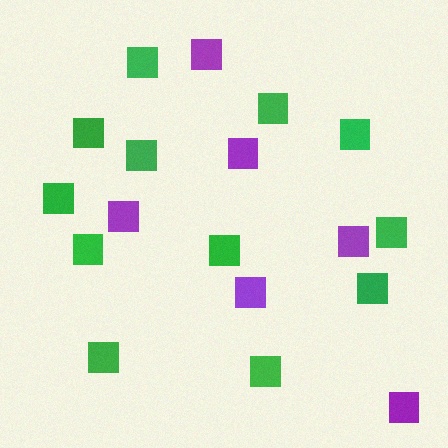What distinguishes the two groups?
There are 2 groups: one group of green squares (12) and one group of purple squares (6).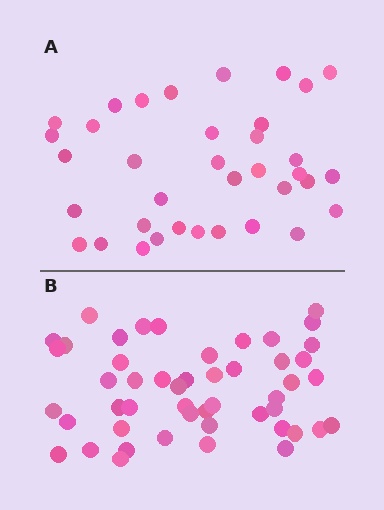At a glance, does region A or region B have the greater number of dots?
Region B (the bottom region) has more dots.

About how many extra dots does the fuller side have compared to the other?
Region B has approximately 15 more dots than region A.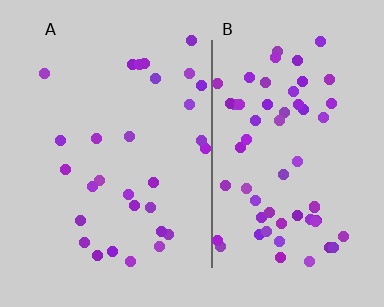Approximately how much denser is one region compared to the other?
Approximately 2.1× — region B over region A.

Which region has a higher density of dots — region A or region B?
B (the right).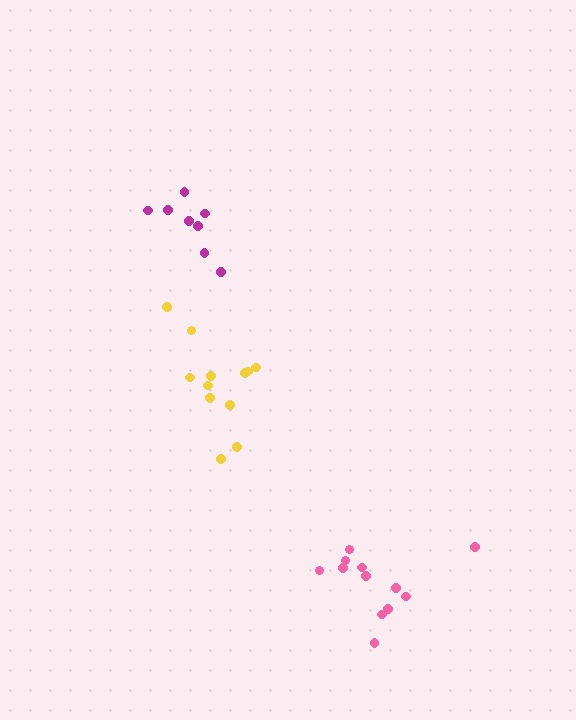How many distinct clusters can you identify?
There are 3 distinct clusters.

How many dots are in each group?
Group 1: 12 dots, Group 2: 12 dots, Group 3: 8 dots (32 total).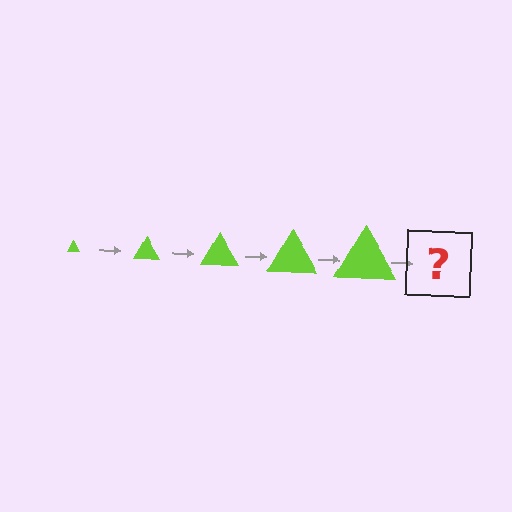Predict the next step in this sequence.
The next step is a lime triangle, larger than the previous one.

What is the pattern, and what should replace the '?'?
The pattern is that the triangle gets progressively larger each step. The '?' should be a lime triangle, larger than the previous one.